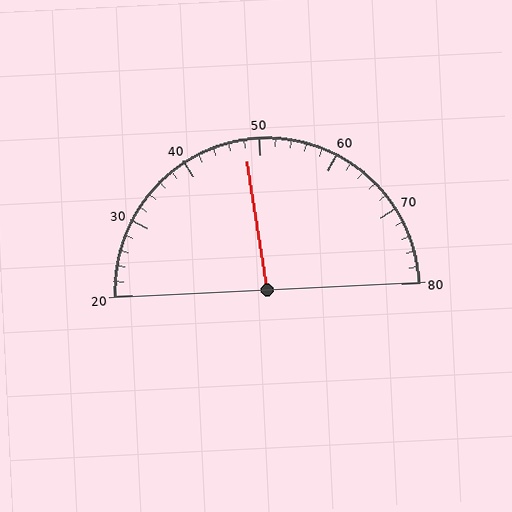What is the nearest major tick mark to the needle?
The nearest major tick mark is 50.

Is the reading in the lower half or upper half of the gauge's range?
The reading is in the lower half of the range (20 to 80).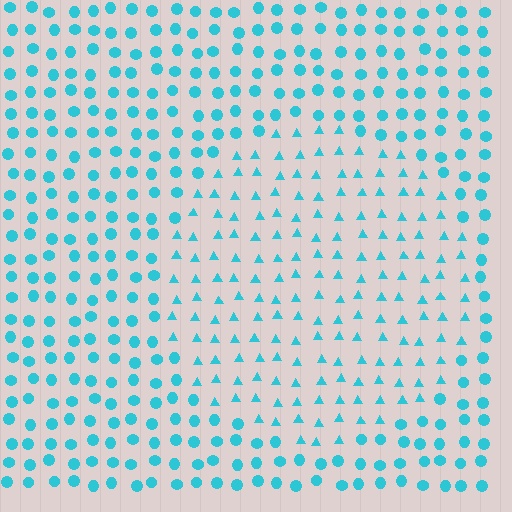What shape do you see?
I see a circle.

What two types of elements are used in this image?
The image uses triangles inside the circle region and circles outside it.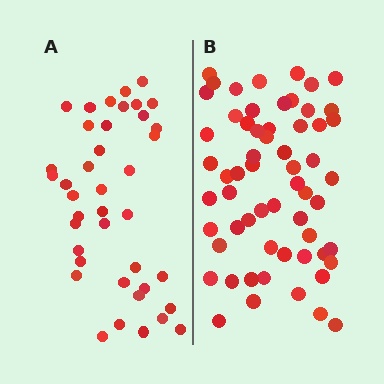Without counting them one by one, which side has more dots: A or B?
Region B (the right region) has more dots.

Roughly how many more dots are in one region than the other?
Region B has approximately 20 more dots than region A.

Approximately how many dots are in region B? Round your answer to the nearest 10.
About 60 dots.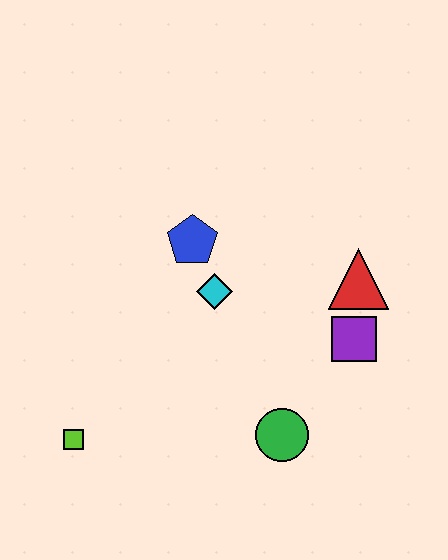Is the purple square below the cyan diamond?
Yes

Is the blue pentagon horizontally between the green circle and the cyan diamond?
No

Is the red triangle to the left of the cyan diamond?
No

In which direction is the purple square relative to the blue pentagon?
The purple square is to the right of the blue pentagon.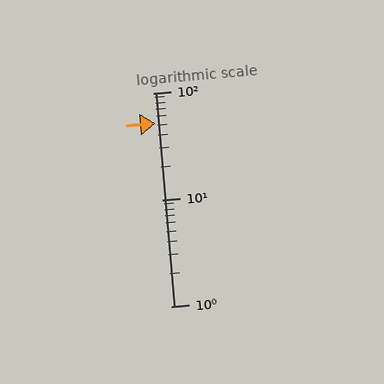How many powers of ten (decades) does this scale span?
The scale spans 2 decades, from 1 to 100.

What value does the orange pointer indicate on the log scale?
The pointer indicates approximately 52.